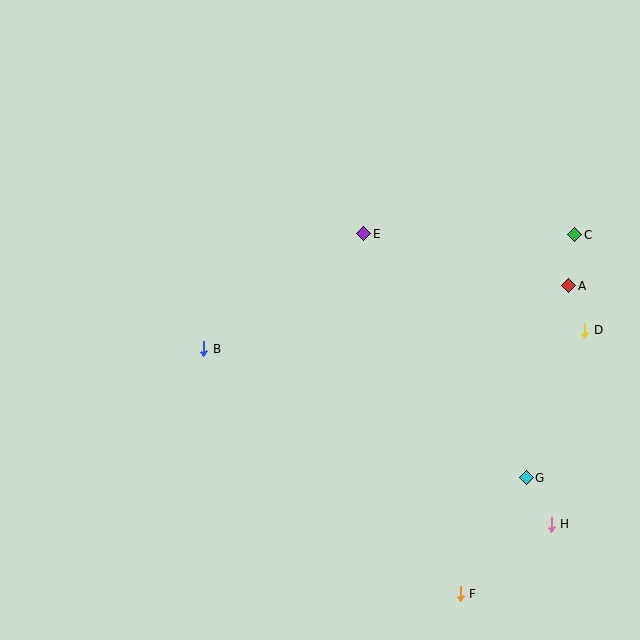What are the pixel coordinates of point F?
Point F is at (460, 594).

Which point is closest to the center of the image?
Point E at (364, 234) is closest to the center.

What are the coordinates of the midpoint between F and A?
The midpoint between F and A is at (515, 440).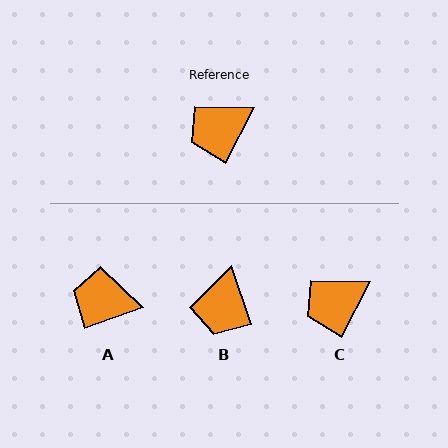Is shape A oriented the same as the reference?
No, it is off by about 43 degrees.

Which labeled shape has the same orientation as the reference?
C.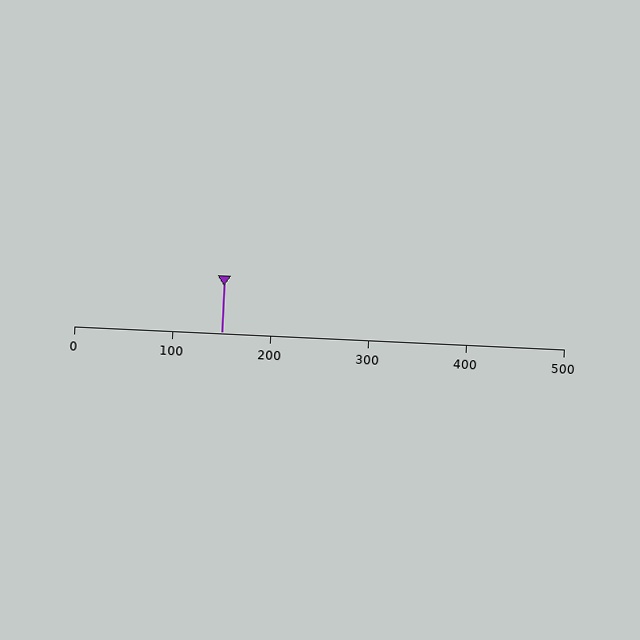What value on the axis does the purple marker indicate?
The marker indicates approximately 150.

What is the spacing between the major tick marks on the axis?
The major ticks are spaced 100 apart.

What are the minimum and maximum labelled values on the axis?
The axis runs from 0 to 500.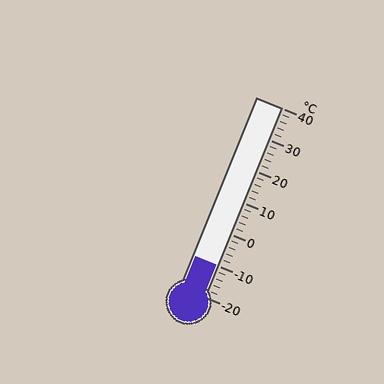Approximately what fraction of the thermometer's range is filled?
The thermometer is filled to approximately 15% of its range.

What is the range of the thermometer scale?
The thermometer scale ranges from -20°C to 40°C.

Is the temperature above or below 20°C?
The temperature is below 20°C.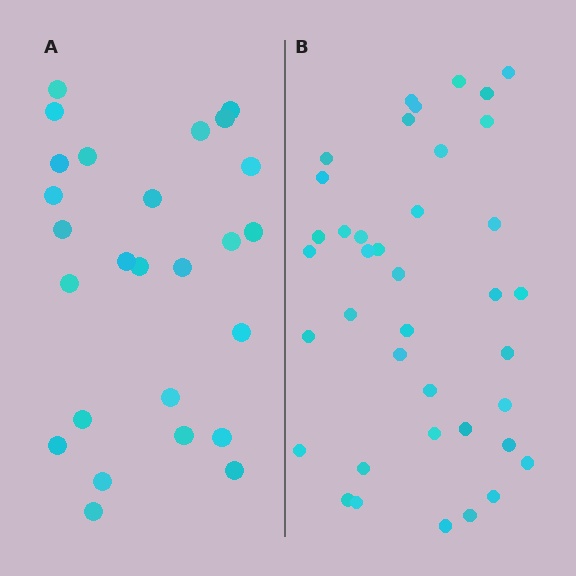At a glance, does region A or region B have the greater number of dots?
Region B (the right region) has more dots.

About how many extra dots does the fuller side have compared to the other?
Region B has approximately 15 more dots than region A.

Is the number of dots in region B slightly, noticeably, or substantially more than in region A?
Region B has substantially more. The ratio is roughly 1.5 to 1.